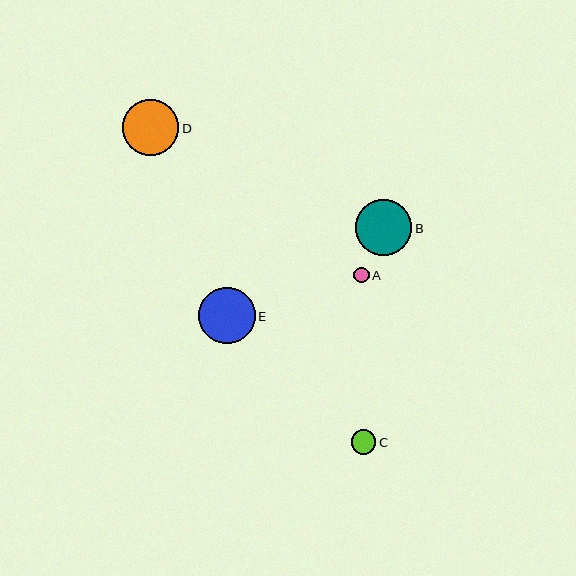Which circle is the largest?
Circle D is the largest with a size of approximately 57 pixels.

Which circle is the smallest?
Circle A is the smallest with a size of approximately 15 pixels.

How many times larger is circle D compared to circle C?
Circle D is approximately 2.3 times the size of circle C.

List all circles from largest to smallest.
From largest to smallest: D, E, B, C, A.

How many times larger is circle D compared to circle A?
Circle D is approximately 3.7 times the size of circle A.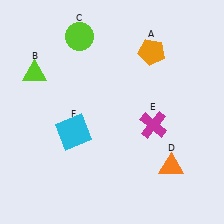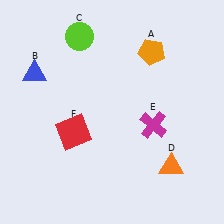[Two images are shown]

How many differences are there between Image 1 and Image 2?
There are 2 differences between the two images.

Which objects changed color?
B changed from lime to blue. F changed from cyan to red.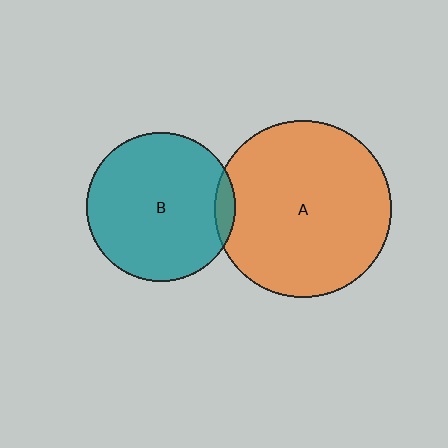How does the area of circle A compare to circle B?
Approximately 1.4 times.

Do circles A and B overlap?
Yes.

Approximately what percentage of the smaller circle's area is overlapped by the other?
Approximately 5%.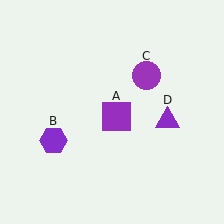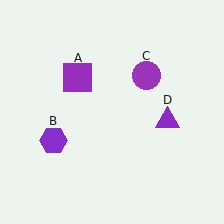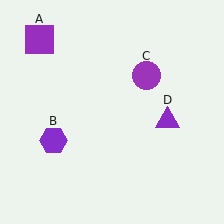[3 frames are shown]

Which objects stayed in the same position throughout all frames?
Purple hexagon (object B) and purple circle (object C) and purple triangle (object D) remained stationary.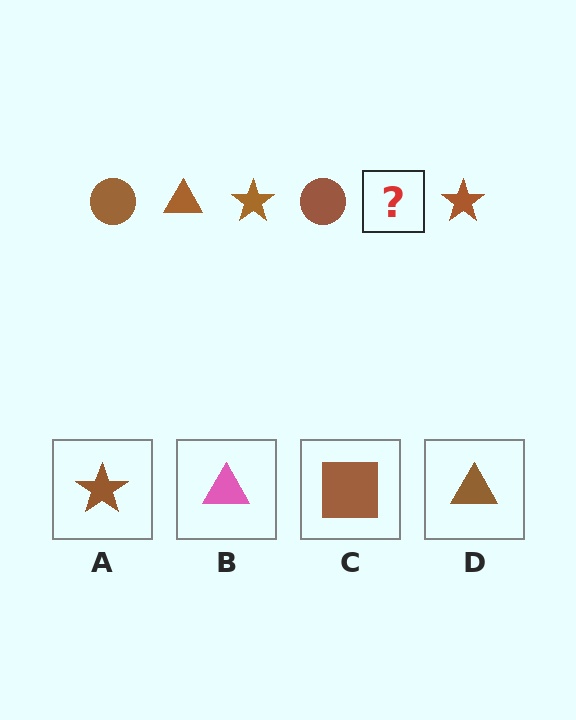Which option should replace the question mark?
Option D.